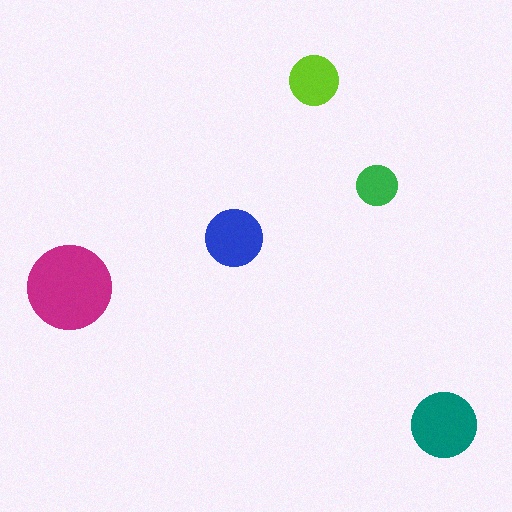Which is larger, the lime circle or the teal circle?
The teal one.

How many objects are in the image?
There are 5 objects in the image.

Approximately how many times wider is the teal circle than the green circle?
About 1.5 times wider.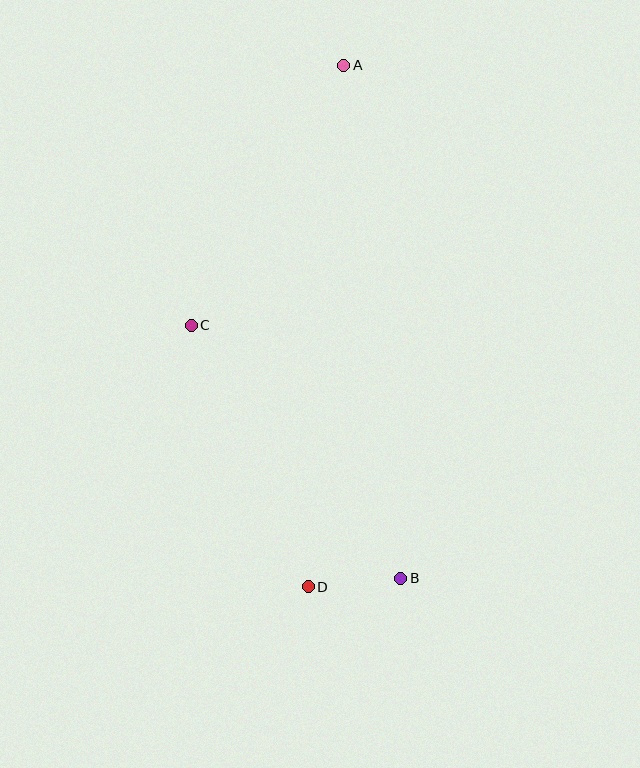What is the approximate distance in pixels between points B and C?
The distance between B and C is approximately 328 pixels.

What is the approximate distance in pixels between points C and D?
The distance between C and D is approximately 286 pixels.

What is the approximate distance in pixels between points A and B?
The distance between A and B is approximately 516 pixels.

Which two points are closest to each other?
Points B and D are closest to each other.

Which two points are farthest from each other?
Points A and D are farthest from each other.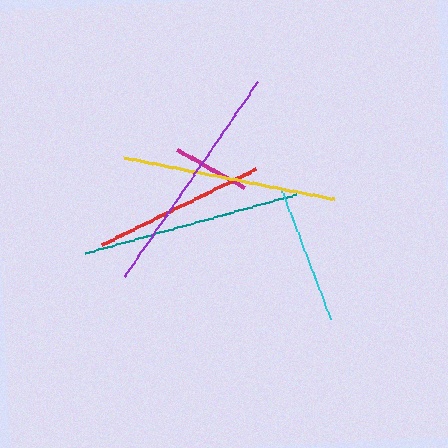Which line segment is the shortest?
The magenta line is the shortest at approximately 76 pixels.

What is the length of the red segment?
The red segment is approximately 172 pixels long.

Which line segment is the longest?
The purple line is the longest at approximately 236 pixels.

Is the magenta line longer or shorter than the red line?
The red line is longer than the magenta line.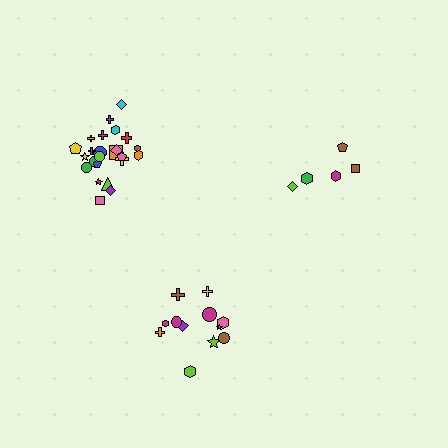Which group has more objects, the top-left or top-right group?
The top-left group.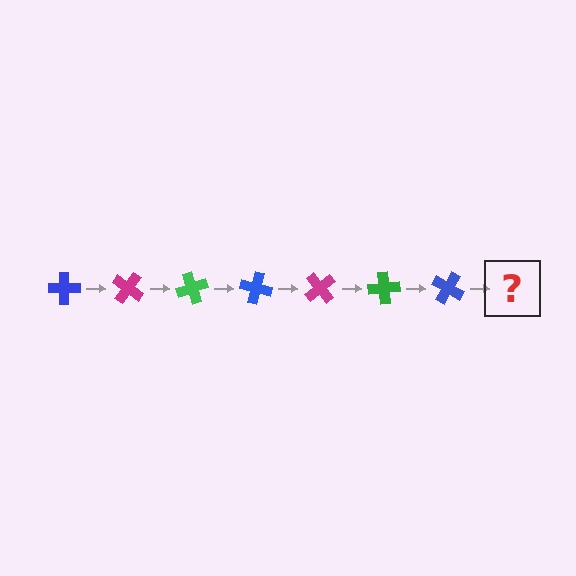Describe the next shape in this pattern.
It should be a magenta cross, rotated 245 degrees from the start.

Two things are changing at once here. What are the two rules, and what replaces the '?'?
The two rules are that it rotates 35 degrees each step and the color cycles through blue, magenta, and green. The '?' should be a magenta cross, rotated 245 degrees from the start.